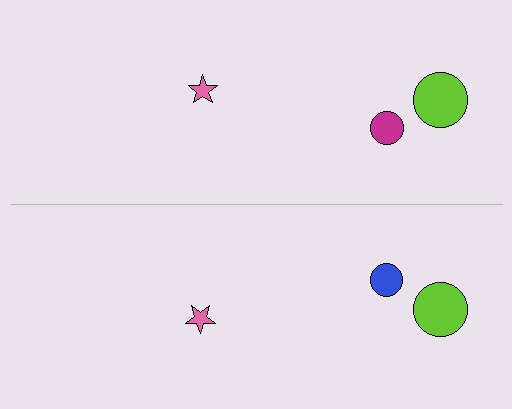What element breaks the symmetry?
The blue circle on the bottom side breaks the symmetry — its mirror counterpart is magenta.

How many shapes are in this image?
There are 6 shapes in this image.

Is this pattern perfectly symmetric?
No, the pattern is not perfectly symmetric. The blue circle on the bottom side breaks the symmetry — its mirror counterpart is magenta.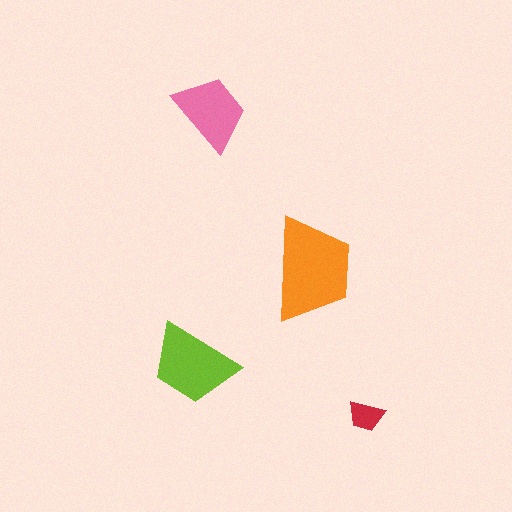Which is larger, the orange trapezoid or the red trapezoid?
The orange one.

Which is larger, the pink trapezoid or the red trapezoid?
The pink one.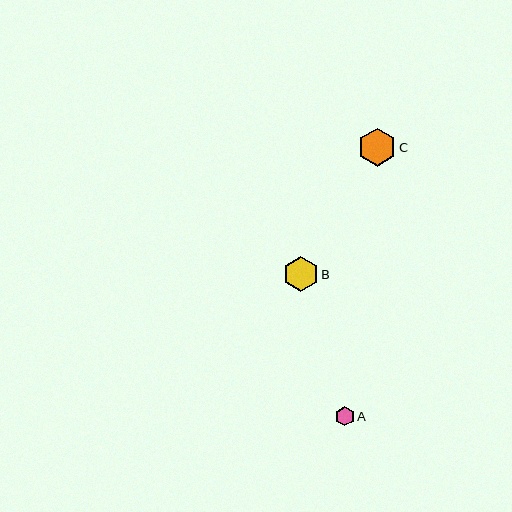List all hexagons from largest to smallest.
From largest to smallest: C, B, A.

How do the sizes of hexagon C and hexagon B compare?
Hexagon C and hexagon B are approximately the same size.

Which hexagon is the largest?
Hexagon C is the largest with a size of approximately 38 pixels.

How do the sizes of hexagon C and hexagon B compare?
Hexagon C and hexagon B are approximately the same size.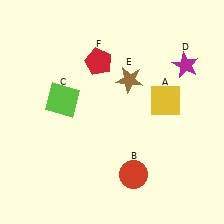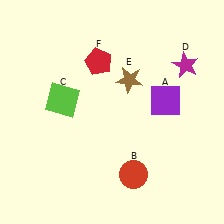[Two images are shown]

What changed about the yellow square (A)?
In Image 1, A is yellow. In Image 2, it changed to purple.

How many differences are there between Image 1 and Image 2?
There is 1 difference between the two images.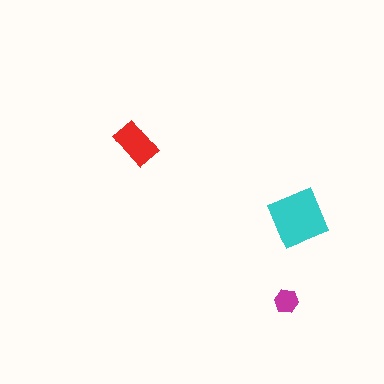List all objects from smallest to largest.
The magenta hexagon, the red rectangle, the cyan diamond.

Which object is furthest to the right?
The cyan diamond is rightmost.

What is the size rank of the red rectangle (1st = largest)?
2nd.